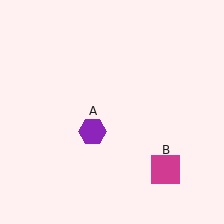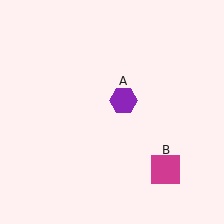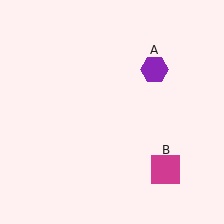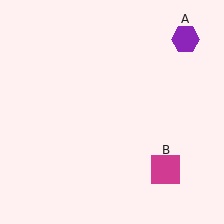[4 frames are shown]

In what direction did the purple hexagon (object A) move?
The purple hexagon (object A) moved up and to the right.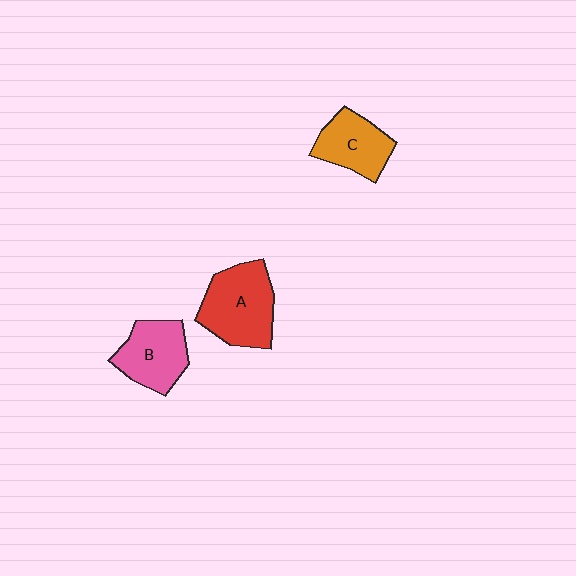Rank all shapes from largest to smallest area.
From largest to smallest: A (red), B (pink), C (orange).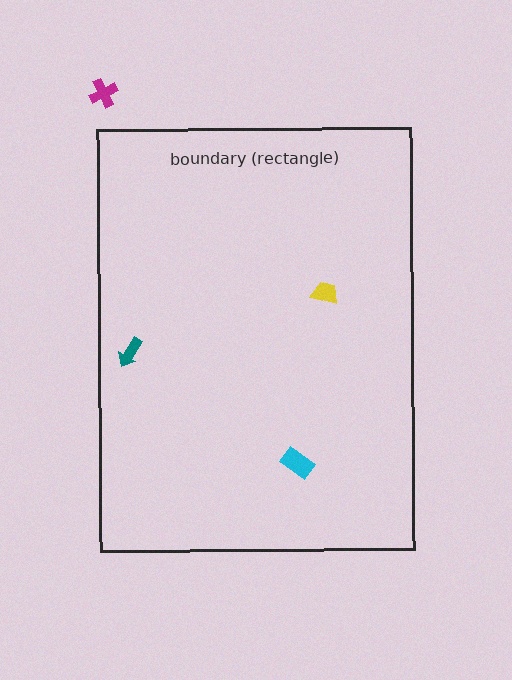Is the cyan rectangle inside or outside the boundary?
Inside.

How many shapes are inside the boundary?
3 inside, 1 outside.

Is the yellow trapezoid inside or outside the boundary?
Inside.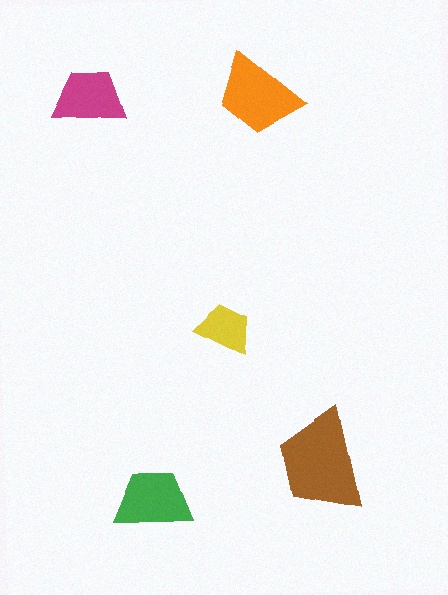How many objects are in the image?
There are 5 objects in the image.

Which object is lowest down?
The green trapezoid is bottommost.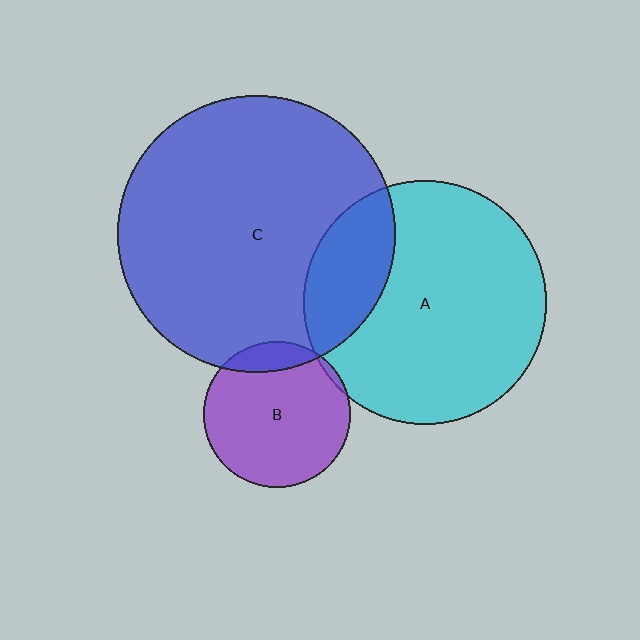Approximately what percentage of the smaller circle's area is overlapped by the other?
Approximately 15%.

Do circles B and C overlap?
Yes.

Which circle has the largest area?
Circle C (blue).